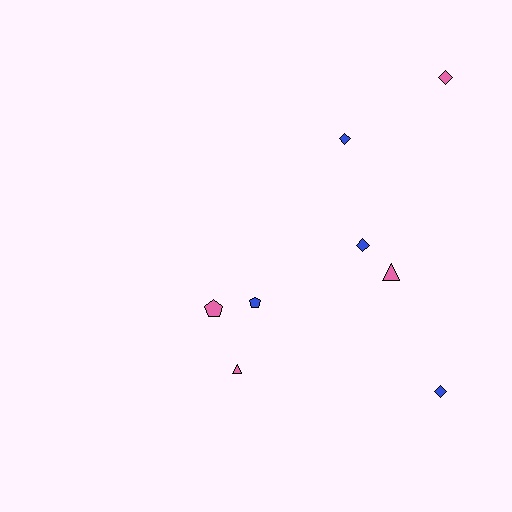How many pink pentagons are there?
There is 1 pink pentagon.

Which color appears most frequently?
Blue, with 4 objects.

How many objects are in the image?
There are 8 objects.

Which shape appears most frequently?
Diamond, with 4 objects.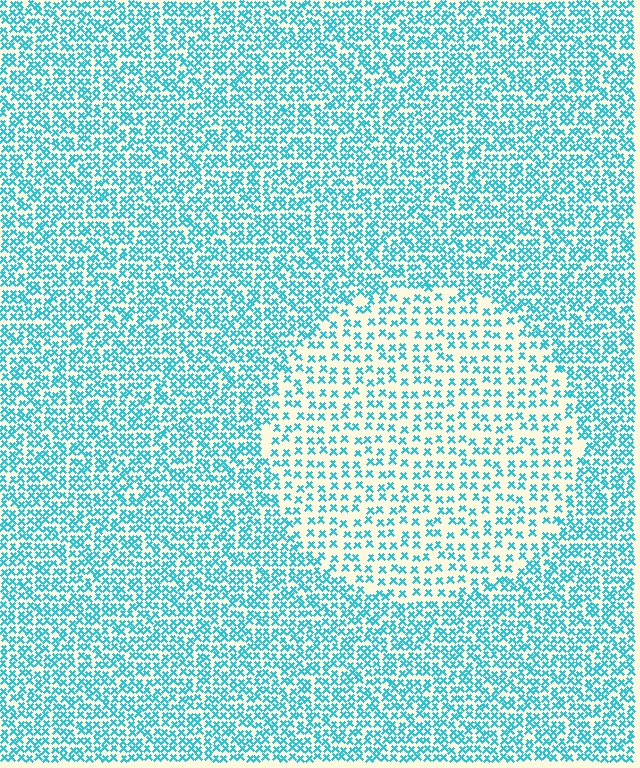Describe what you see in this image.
The image contains small cyan elements arranged at two different densities. A circle-shaped region is visible where the elements are less densely packed than the surrounding area.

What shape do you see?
I see a circle.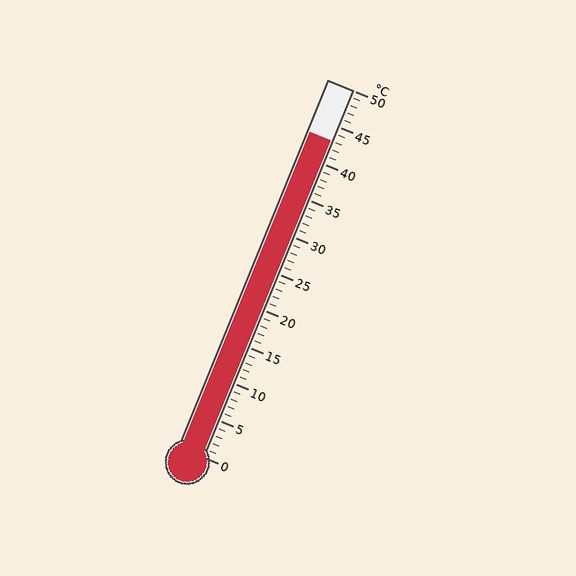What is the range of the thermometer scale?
The thermometer scale ranges from 0°C to 50°C.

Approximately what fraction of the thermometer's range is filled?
The thermometer is filled to approximately 85% of its range.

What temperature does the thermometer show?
The thermometer shows approximately 43°C.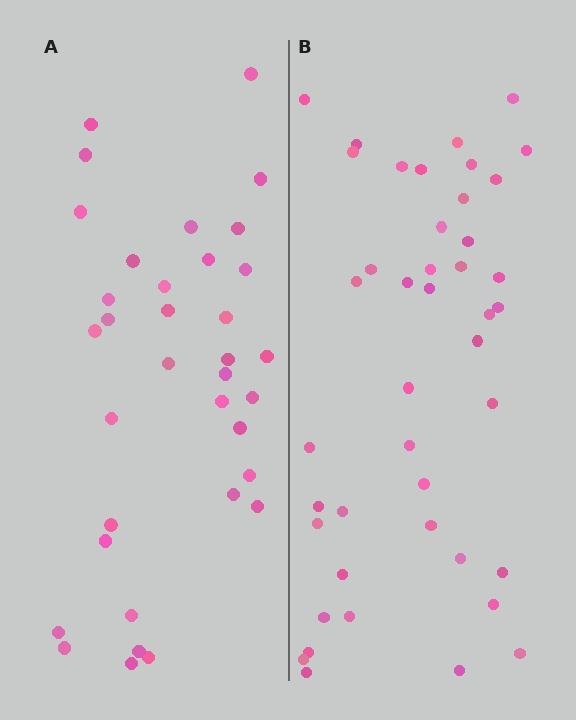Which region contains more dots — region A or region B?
Region B (the right region) has more dots.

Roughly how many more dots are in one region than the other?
Region B has roughly 8 or so more dots than region A.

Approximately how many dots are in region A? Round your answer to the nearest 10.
About 40 dots. (The exact count is 35, which rounds to 40.)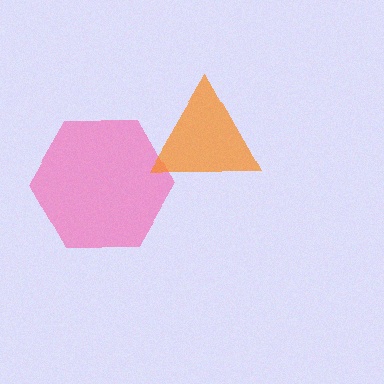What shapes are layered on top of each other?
The layered shapes are: a pink hexagon, an orange triangle.